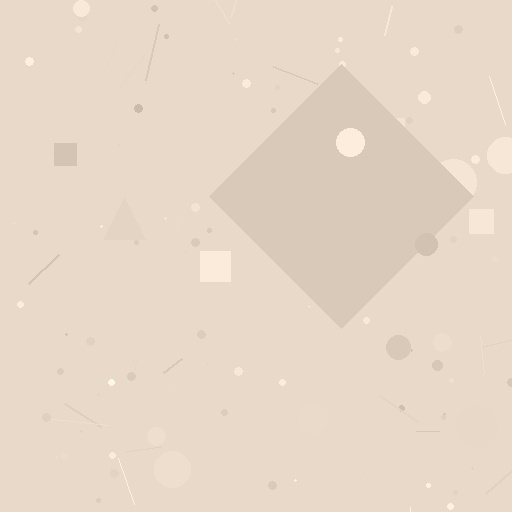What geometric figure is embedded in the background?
A diamond is embedded in the background.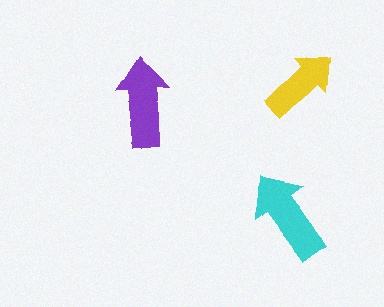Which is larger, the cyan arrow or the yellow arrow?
The cyan one.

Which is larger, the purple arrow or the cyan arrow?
The cyan one.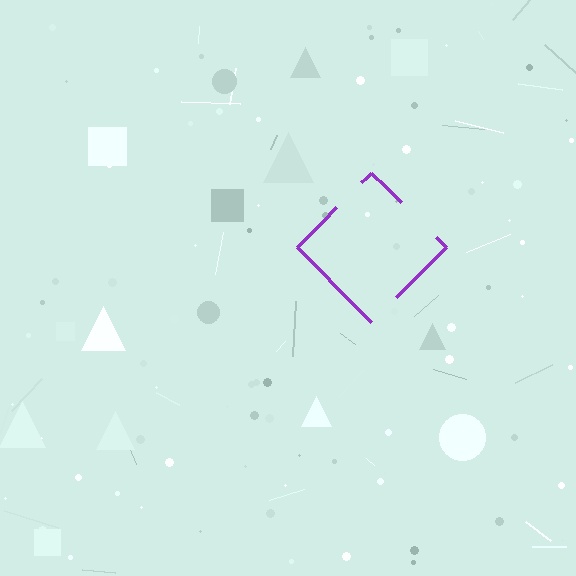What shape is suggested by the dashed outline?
The dashed outline suggests a diamond.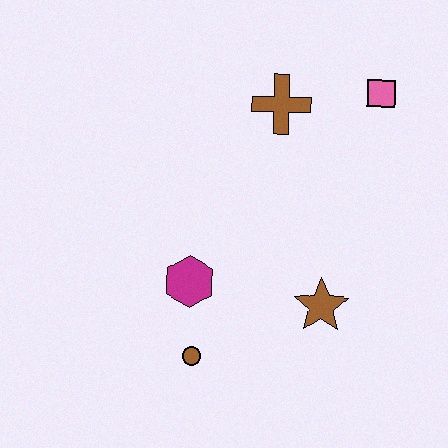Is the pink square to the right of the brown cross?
Yes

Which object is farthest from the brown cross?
The brown circle is farthest from the brown cross.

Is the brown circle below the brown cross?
Yes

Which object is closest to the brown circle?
The magenta hexagon is closest to the brown circle.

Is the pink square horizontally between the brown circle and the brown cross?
No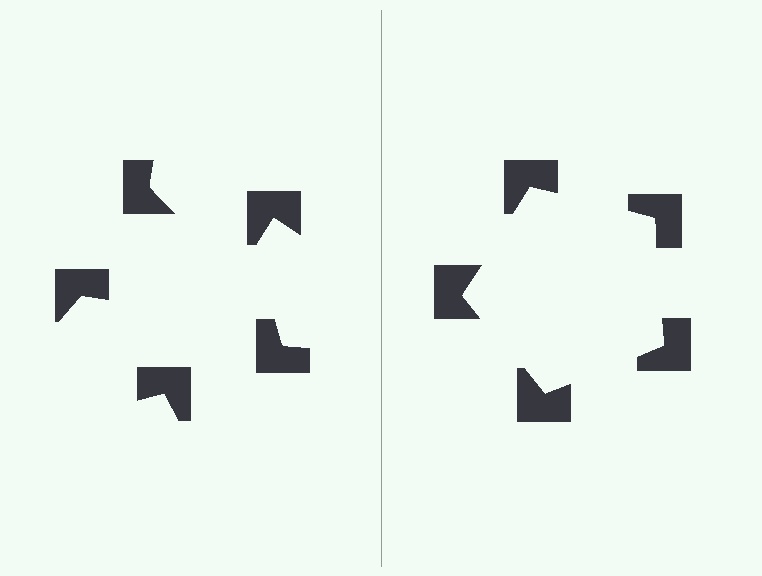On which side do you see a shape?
An illusory pentagon appears on the right side. On the left side the wedge cuts are rotated, so no coherent shape forms.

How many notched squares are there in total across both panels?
10 — 5 on each side.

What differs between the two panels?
The notched squares are positioned identically on both sides; only the wedge orientations differ. On the right they align to a pentagon; on the left they are misaligned.